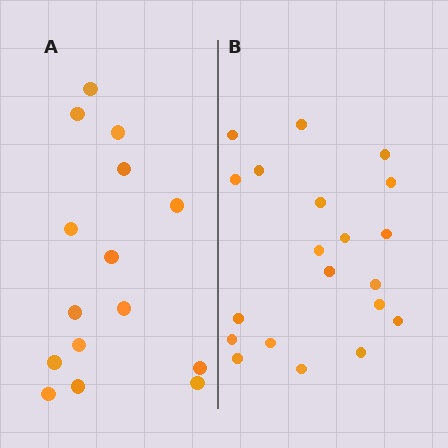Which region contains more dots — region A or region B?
Region B (the right region) has more dots.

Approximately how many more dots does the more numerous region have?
Region B has about 5 more dots than region A.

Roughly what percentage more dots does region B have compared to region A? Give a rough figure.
About 35% more.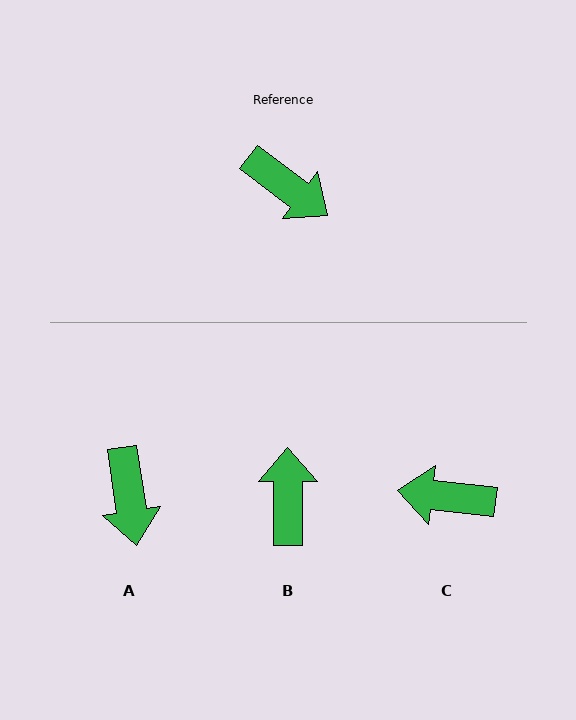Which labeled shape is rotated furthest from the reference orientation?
C, about 150 degrees away.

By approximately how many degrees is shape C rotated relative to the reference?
Approximately 150 degrees clockwise.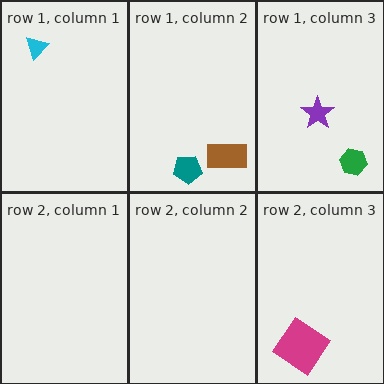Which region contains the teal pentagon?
The row 1, column 2 region.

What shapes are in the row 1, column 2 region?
The teal pentagon, the brown rectangle.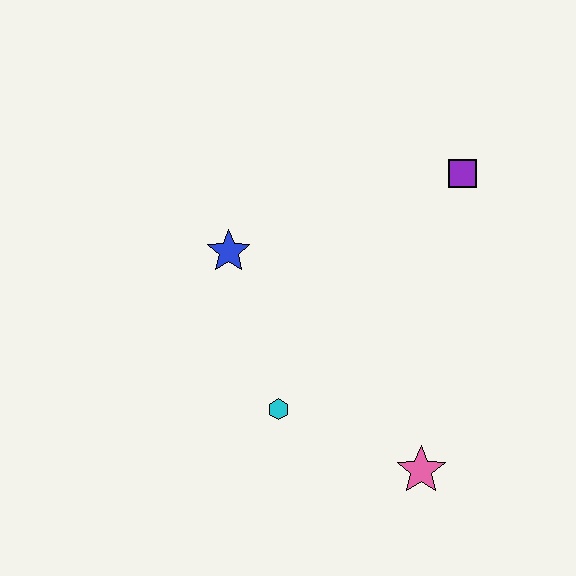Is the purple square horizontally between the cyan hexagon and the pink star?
No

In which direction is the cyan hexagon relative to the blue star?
The cyan hexagon is below the blue star.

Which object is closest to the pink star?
The cyan hexagon is closest to the pink star.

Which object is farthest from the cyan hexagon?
The purple square is farthest from the cyan hexagon.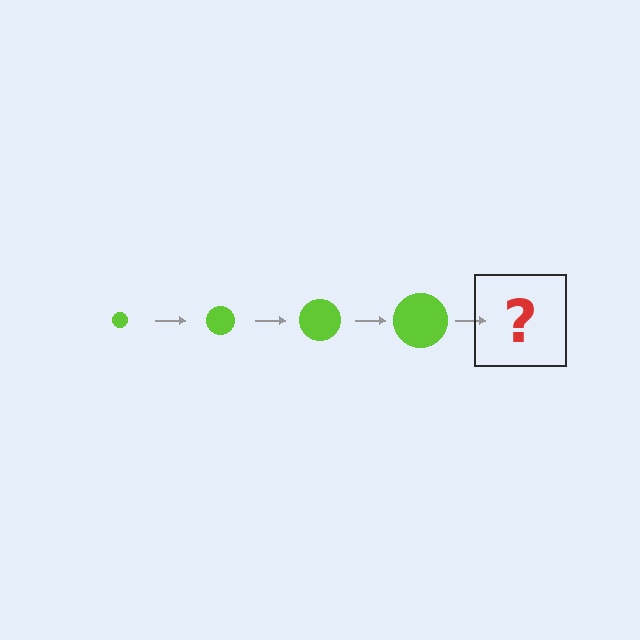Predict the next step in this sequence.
The next step is a lime circle, larger than the previous one.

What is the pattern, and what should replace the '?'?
The pattern is that the circle gets progressively larger each step. The '?' should be a lime circle, larger than the previous one.